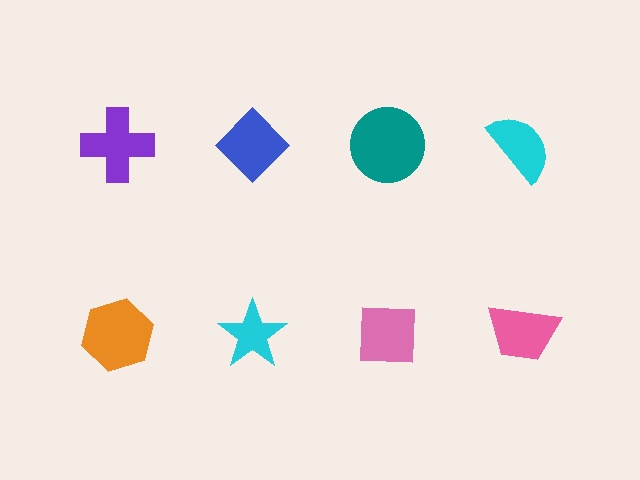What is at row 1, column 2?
A blue diamond.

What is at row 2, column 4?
A pink trapezoid.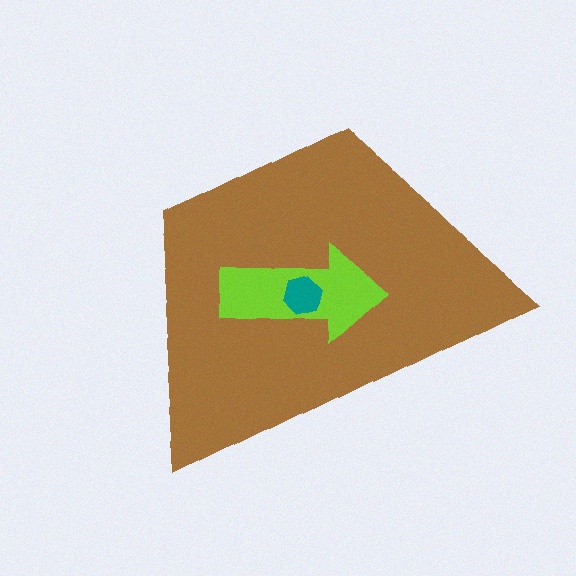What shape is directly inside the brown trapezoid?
The lime arrow.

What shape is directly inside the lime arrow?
The teal hexagon.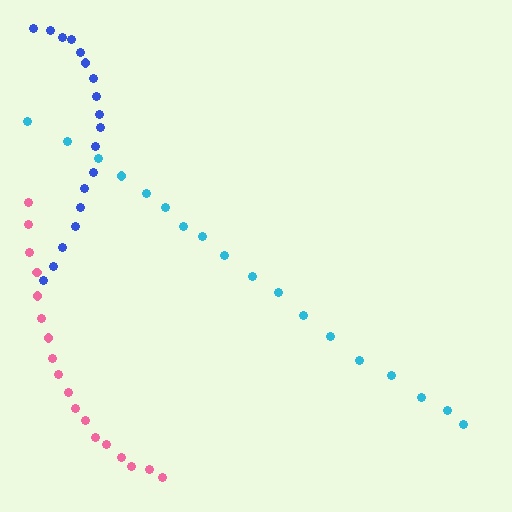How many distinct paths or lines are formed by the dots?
There are 3 distinct paths.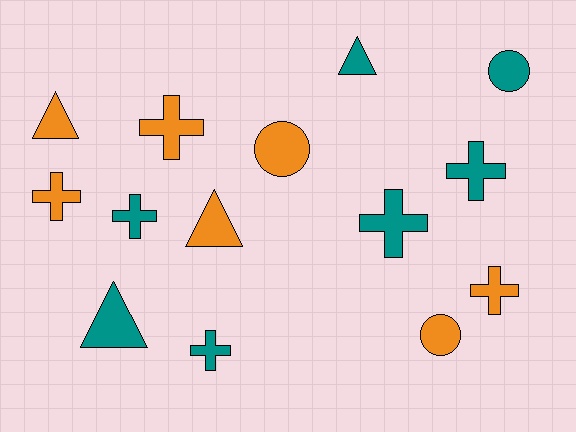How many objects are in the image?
There are 14 objects.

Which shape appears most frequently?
Cross, with 7 objects.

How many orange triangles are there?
There are 2 orange triangles.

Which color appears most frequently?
Orange, with 7 objects.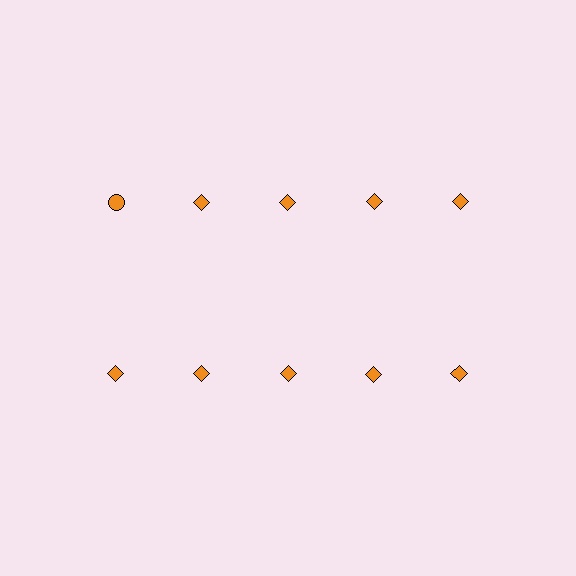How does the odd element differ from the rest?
It has a different shape: circle instead of diamond.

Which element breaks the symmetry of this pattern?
The orange circle in the top row, leftmost column breaks the symmetry. All other shapes are orange diamonds.